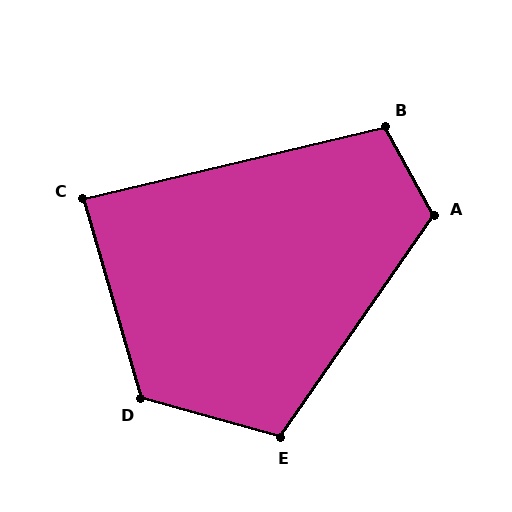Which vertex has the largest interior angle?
D, at approximately 122 degrees.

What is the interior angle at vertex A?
Approximately 116 degrees (obtuse).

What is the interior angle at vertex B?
Approximately 106 degrees (obtuse).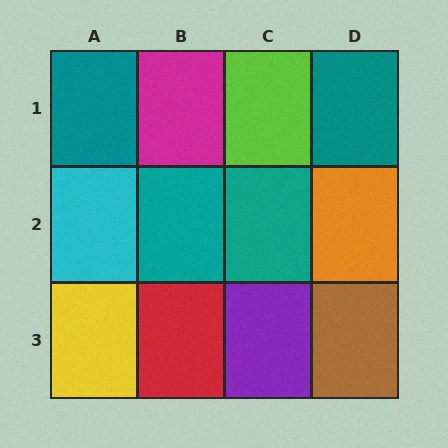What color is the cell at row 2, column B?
Teal.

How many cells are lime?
1 cell is lime.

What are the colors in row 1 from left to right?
Teal, magenta, lime, teal.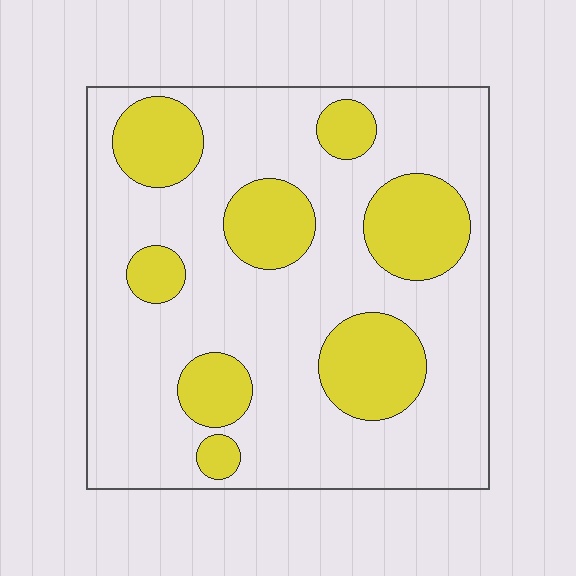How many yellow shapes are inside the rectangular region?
8.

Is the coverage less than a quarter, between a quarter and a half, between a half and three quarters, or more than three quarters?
Between a quarter and a half.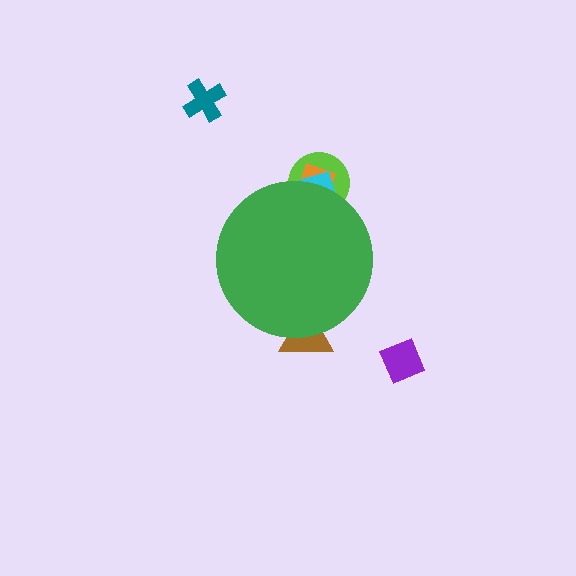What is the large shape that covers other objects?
A green circle.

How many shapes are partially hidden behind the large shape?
4 shapes are partially hidden.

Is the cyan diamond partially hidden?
Yes, the cyan diamond is partially hidden behind the green circle.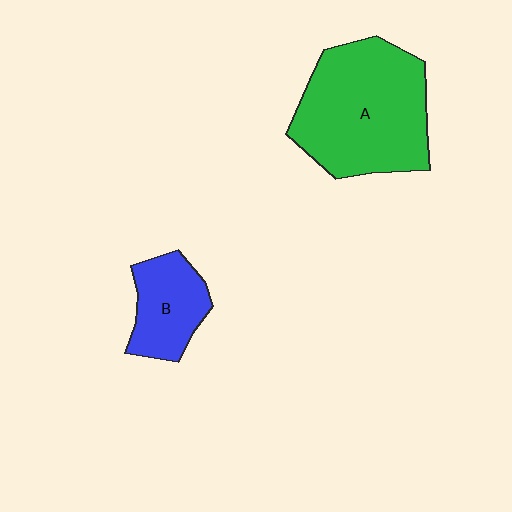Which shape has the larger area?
Shape A (green).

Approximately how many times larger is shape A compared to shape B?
Approximately 2.3 times.